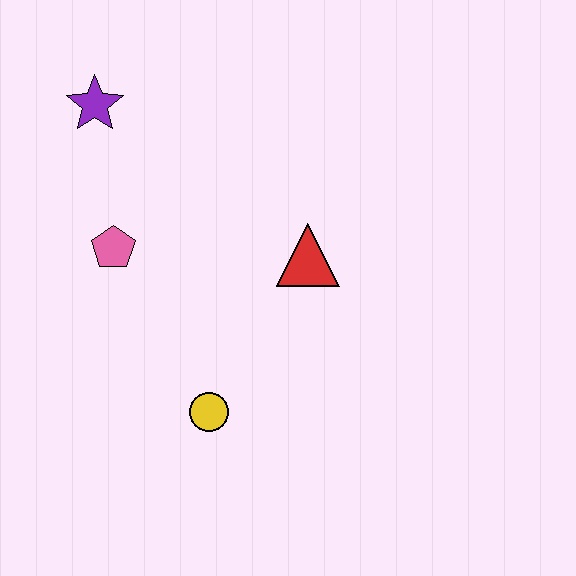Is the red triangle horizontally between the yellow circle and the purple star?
No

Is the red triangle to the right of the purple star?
Yes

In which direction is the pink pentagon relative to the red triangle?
The pink pentagon is to the left of the red triangle.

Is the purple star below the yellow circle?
No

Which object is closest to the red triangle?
The yellow circle is closest to the red triangle.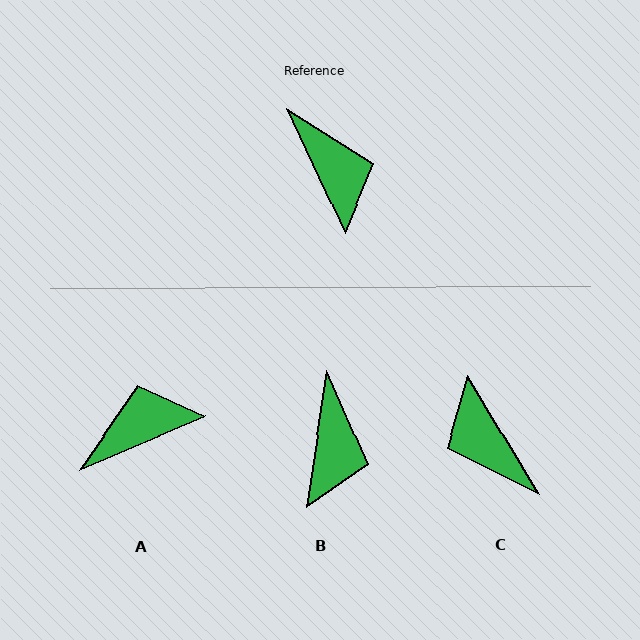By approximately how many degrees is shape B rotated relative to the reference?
Approximately 34 degrees clockwise.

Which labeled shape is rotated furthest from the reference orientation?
C, about 174 degrees away.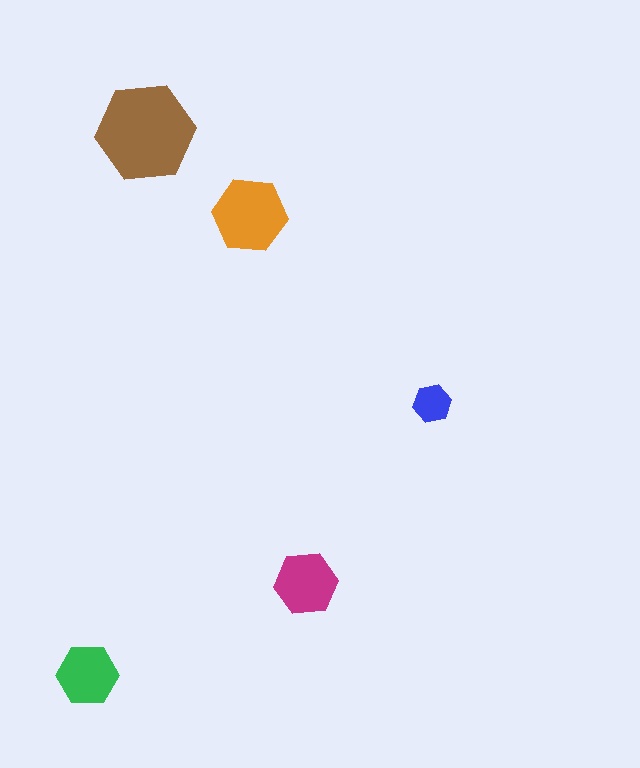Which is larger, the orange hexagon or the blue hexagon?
The orange one.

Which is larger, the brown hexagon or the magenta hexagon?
The brown one.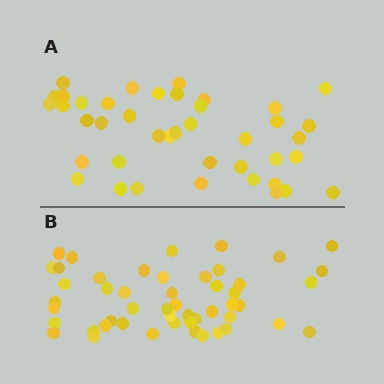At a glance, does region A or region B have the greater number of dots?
Region B (the bottom region) has more dots.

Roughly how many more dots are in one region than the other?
Region B has roughly 8 or so more dots than region A.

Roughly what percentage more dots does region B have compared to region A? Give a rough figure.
About 20% more.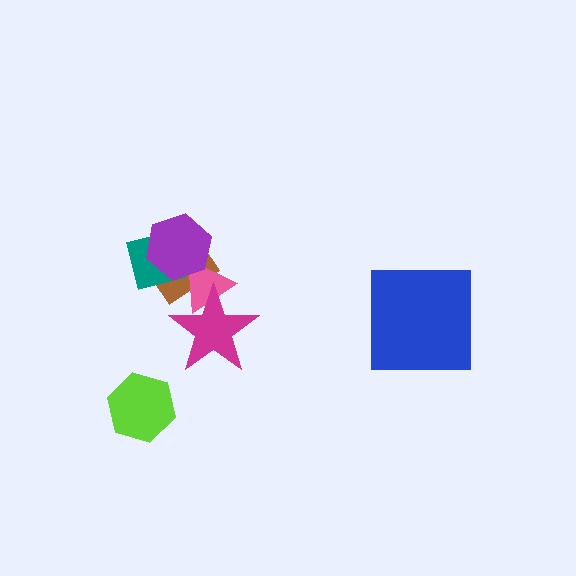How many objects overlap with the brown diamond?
4 objects overlap with the brown diamond.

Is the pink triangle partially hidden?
Yes, it is partially covered by another shape.